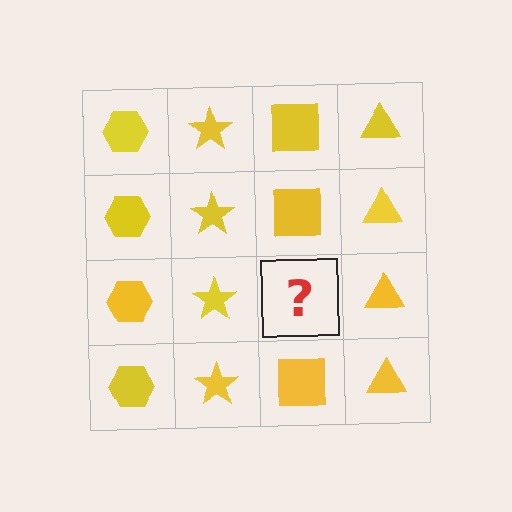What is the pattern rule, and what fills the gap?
The rule is that each column has a consistent shape. The gap should be filled with a yellow square.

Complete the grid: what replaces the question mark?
The question mark should be replaced with a yellow square.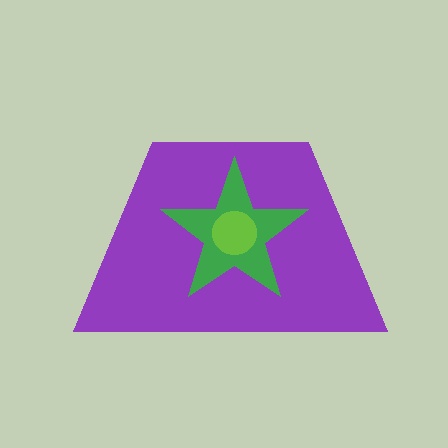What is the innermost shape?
The lime circle.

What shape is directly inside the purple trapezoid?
The green star.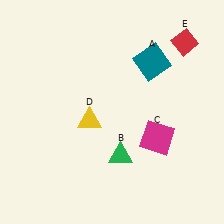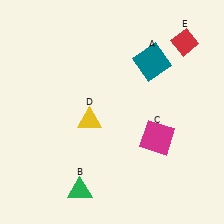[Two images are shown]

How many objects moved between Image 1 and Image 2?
1 object moved between the two images.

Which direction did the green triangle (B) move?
The green triangle (B) moved left.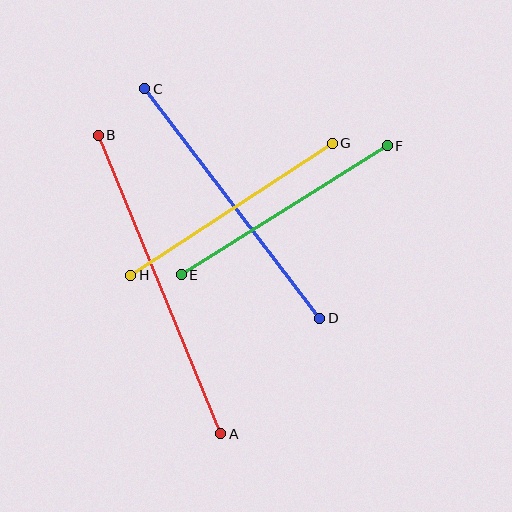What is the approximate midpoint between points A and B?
The midpoint is at approximately (159, 285) pixels.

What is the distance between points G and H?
The distance is approximately 241 pixels.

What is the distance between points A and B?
The distance is approximately 323 pixels.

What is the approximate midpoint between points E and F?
The midpoint is at approximately (284, 210) pixels.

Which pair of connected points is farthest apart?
Points A and B are farthest apart.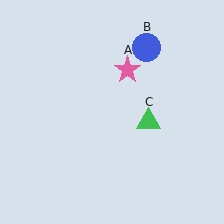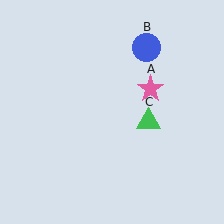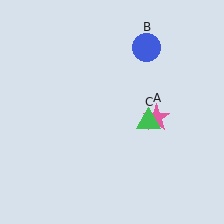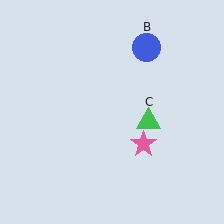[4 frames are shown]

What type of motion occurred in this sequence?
The pink star (object A) rotated clockwise around the center of the scene.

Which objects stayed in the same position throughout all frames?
Blue circle (object B) and green triangle (object C) remained stationary.